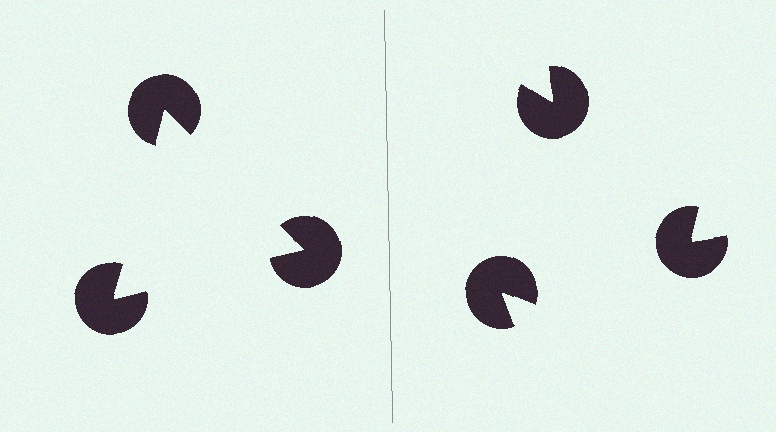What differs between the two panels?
The pac-man discs are positioned identically on both sides; only the wedge orientations differ. On the left they align to a triangle; on the right they are misaligned.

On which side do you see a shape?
An illusory triangle appears on the left side. On the right side the wedge cuts are rotated, so no coherent shape forms.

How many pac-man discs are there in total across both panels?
6 — 3 on each side.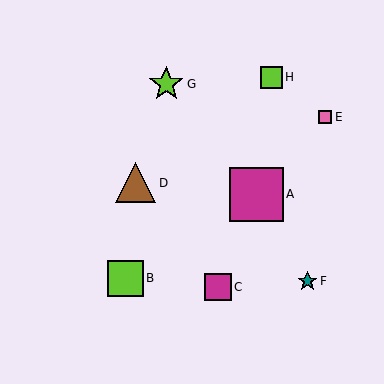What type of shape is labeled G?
Shape G is a lime star.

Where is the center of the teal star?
The center of the teal star is at (308, 281).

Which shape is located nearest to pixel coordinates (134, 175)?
The brown triangle (labeled D) at (135, 183) is nearest to that location.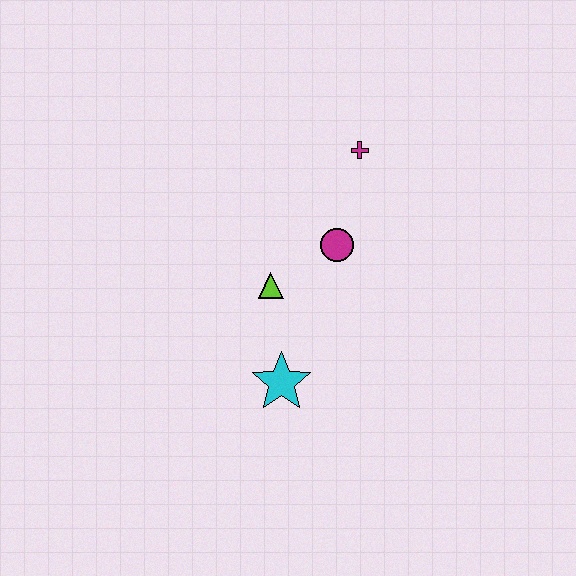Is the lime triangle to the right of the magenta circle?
No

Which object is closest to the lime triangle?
The magenta circle is closest to the lime triangle.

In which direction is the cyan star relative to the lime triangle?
The cyan star is below the lime triangle.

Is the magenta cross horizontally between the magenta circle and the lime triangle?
No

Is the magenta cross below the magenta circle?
No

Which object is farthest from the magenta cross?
The cyan star is farthest from the magenta cross.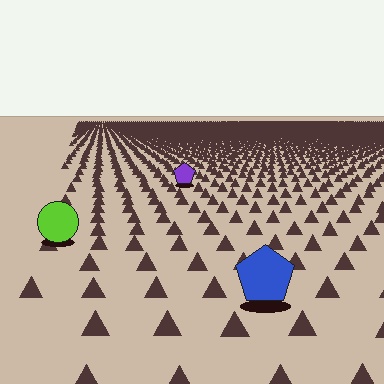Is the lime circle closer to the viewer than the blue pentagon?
No. The blue pentagon is closer — you can tell from the texture gradient: the ground texture is coarser near it.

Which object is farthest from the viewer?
The purple pentagon is farthest from the viewer. It appears smaller and the ground texture around it is denser.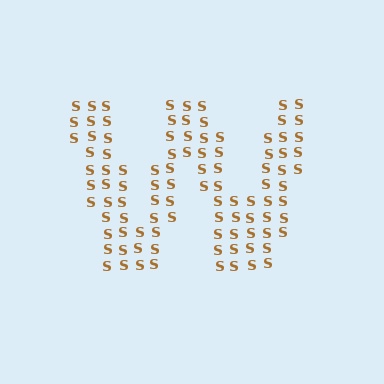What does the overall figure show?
The overall figure shows the letter W.